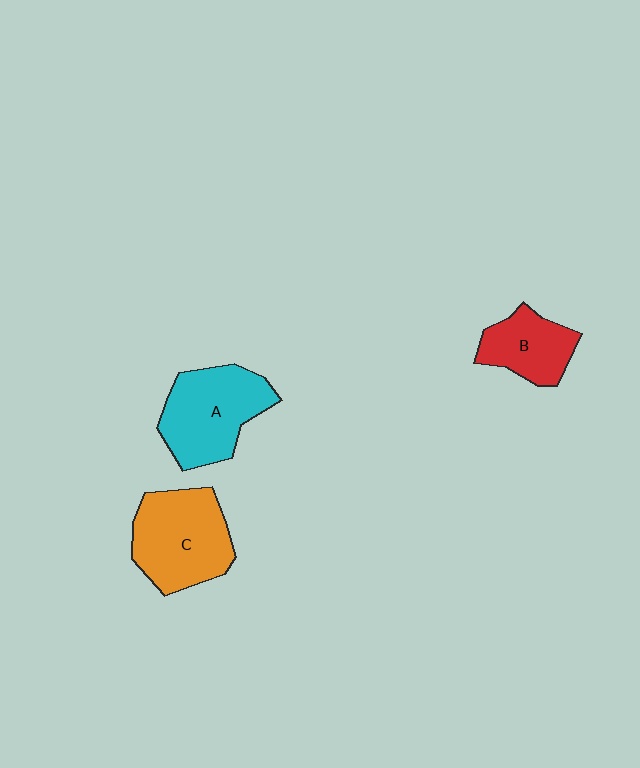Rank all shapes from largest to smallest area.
From largest to smallest: C (orange), A (cyan), B (red).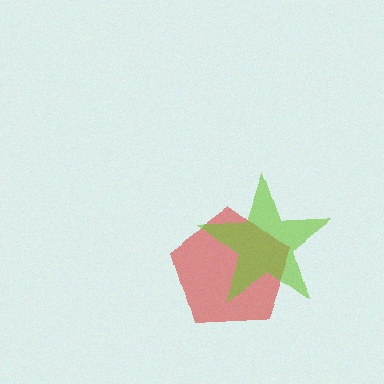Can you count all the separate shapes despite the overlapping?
Yes, there are 2 separate shapes.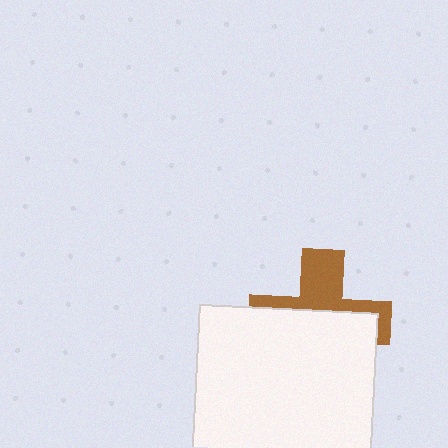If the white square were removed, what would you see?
You would see the complete brown cross.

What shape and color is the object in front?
The object in front is a white square.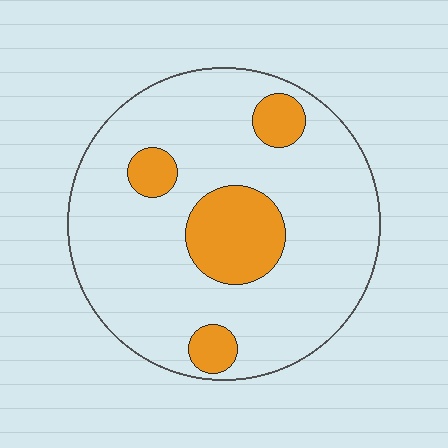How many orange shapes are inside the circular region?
4.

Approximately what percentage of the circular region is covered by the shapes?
Approximately 20%.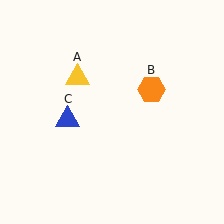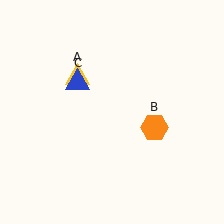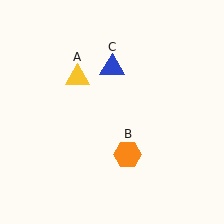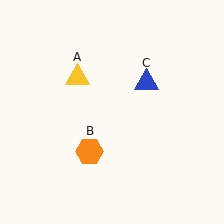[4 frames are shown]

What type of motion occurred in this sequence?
The orange hexagon (object B), blue triangle (object C) rotated clockwise around the center of the scene.